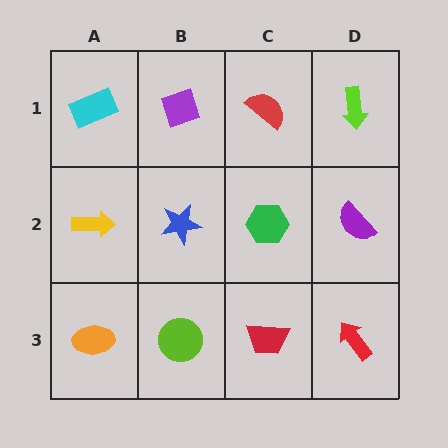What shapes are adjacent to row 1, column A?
A yellow arrow (row 2, column A), a purple diamond (row 1, column B).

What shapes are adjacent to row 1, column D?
A purple semicircle (row 2, column D), a red semicircle (row 1, column C).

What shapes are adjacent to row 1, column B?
A blue star (row 2, column B), a cyan rectangle (row 1, column A), a red semicircle (row 1, column C).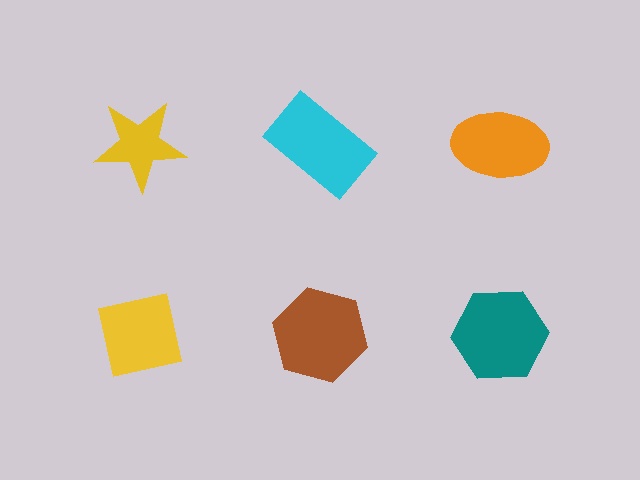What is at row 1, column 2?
A cyan rectangle.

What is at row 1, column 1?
A yellow star.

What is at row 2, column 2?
A brown hexagon.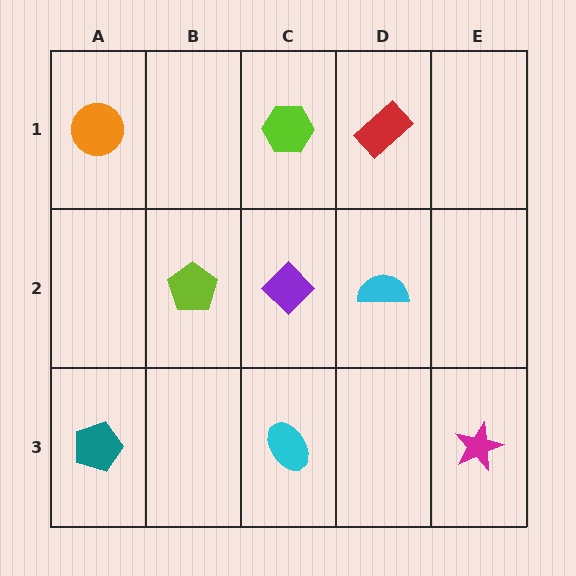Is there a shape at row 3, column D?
No, that cell is empty.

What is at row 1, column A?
An orange circle.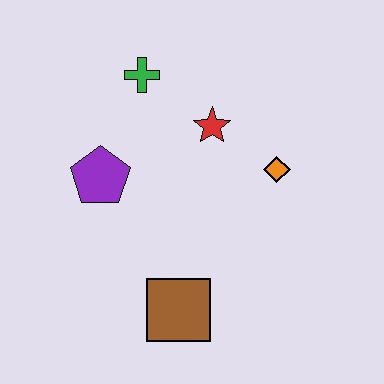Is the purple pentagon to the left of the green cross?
Yes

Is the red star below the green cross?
Yes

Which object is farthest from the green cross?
The brown square is farthest from the green cross.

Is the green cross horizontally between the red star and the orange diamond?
No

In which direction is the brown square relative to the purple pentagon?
The brown square is below the purple pentagon.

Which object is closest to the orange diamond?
The red star is closest to the orange diamond.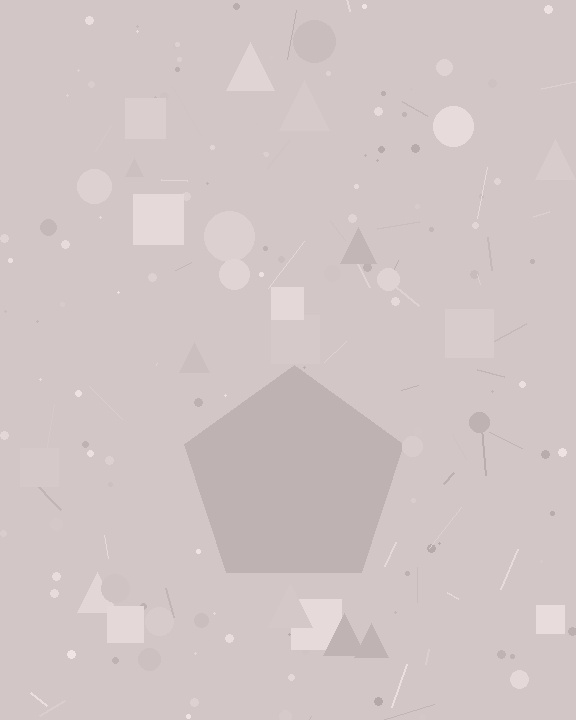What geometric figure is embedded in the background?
A pentagon is embedded in the background.